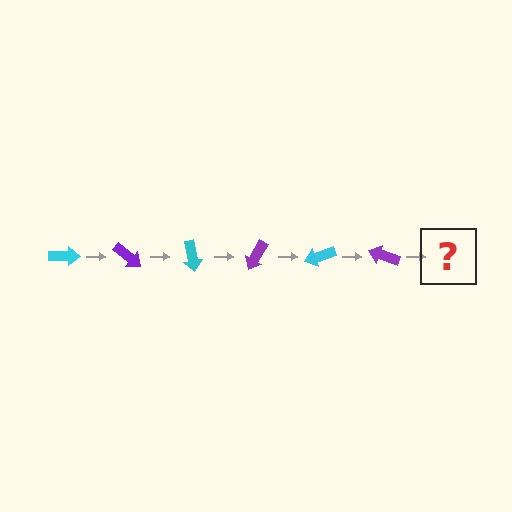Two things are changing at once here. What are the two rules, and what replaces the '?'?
The two rules are that it rotates 40 degrees each step and the color cycles through cyan and purple. The '?' should be a cyan arrow, rotated 240 degrees from the start.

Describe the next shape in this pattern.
It should be a cyan arrow, rotated 240 degrees from the start.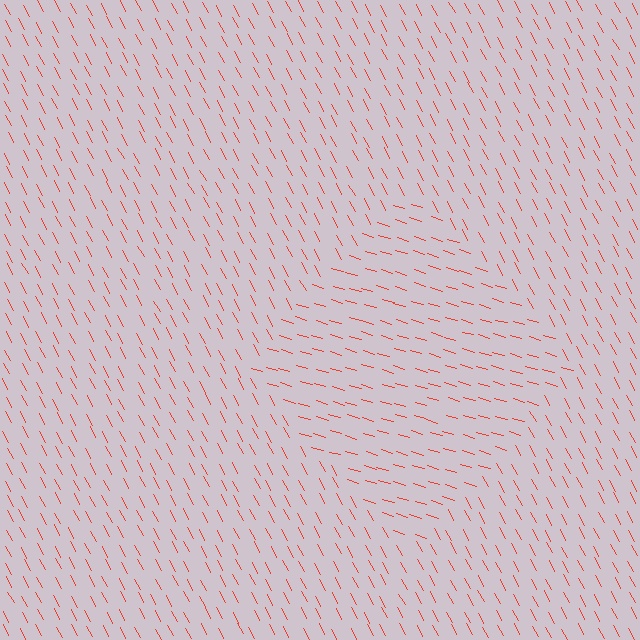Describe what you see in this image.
The image is filled with small red line segments. A diamond region in the image has lines oriented differently from the surrounding lines, creating a visible texture boundary.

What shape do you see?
I see a diamond.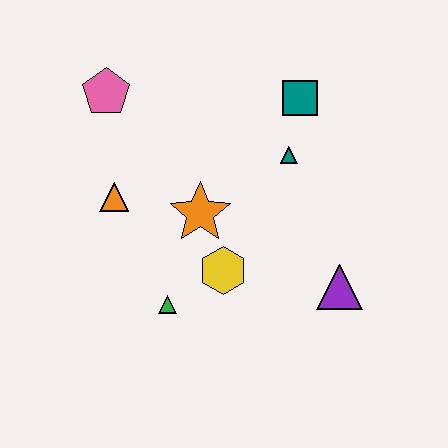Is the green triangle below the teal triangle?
Yes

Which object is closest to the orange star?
The yellow hexagon is closest to the orange star.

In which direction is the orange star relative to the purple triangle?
The orange star is to the left of the purple triangle.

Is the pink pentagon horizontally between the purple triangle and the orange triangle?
No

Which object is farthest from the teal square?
The green triangle is farthest from the teal square.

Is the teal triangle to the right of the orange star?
Yes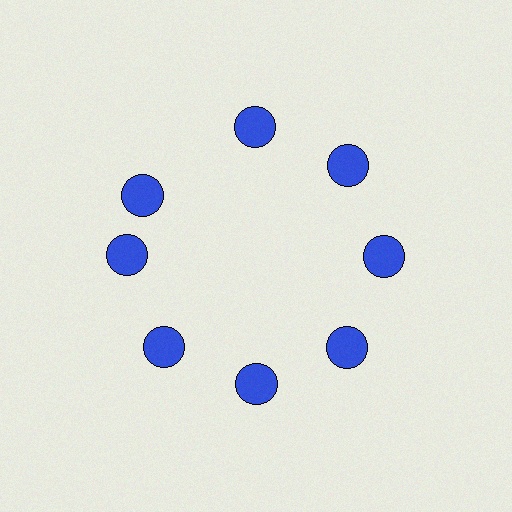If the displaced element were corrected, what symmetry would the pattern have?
It would have 8-fold rotational symmetry — the pattern would map onto itself every 45 degrees.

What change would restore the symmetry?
The symmetry would be restored by rotating it back into even spacing with its neighbors so that all 8 circles sit at equal angles and equal distance from the center.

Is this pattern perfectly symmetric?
No. The 8 blue circles are arranged in a ring, but one element near the 10 o'clock position is rotated out of alignment along the ring, breaking the 8-fold rotational symmetry.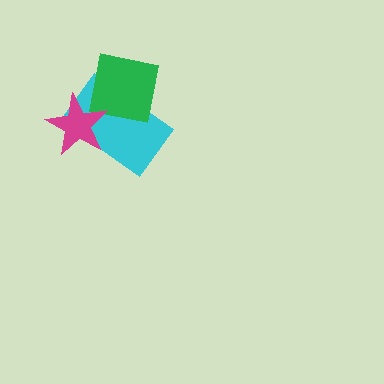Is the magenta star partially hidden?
No, no other shape covers it.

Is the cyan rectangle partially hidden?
Yes, it is partially covered by another shape.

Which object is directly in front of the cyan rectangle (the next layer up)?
The green square is directly in front of the cyan rectangle.